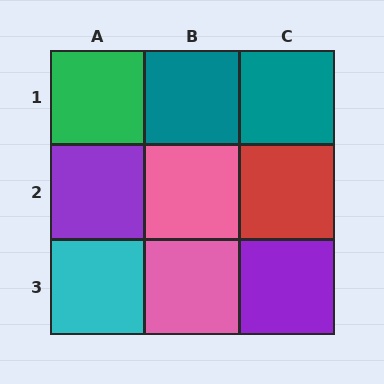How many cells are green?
1 cell is green.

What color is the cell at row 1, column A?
Green.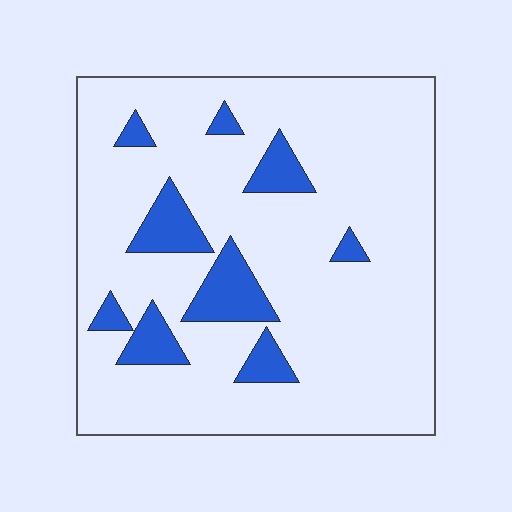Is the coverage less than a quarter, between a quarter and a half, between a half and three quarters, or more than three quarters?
Less than a quarter.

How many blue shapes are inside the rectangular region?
9.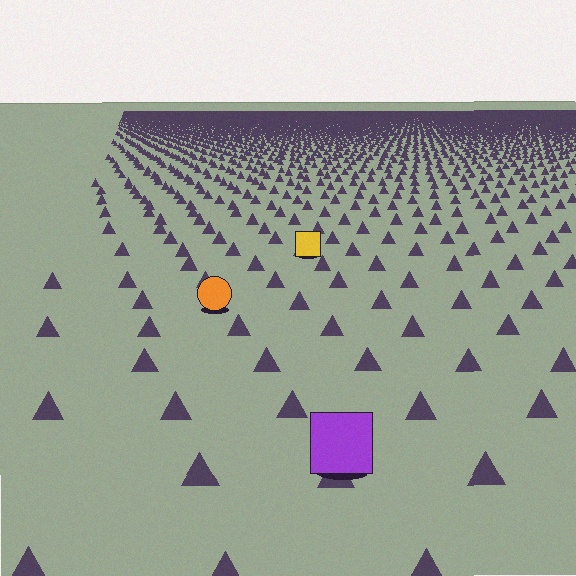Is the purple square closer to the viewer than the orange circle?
Yes. The purple square is closer — you can tell from the texture gradient: the ground texture is coarser near it.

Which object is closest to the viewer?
The purple square is closest. The texture marks near it are larger and more spread out.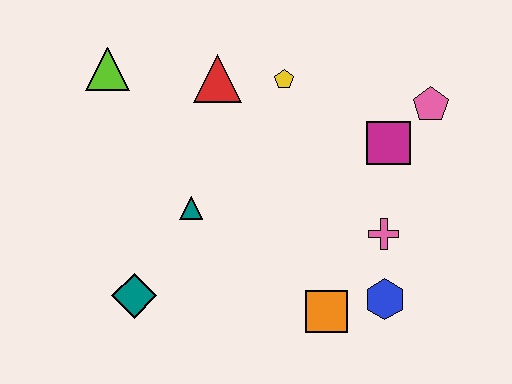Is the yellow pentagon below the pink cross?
No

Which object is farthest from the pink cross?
The lime triangle is farthest from the pink cross.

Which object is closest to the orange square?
The blue hexagon is closest to the orange square.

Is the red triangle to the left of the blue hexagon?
Yes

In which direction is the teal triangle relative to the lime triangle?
The teal triangle is below the lime triangle.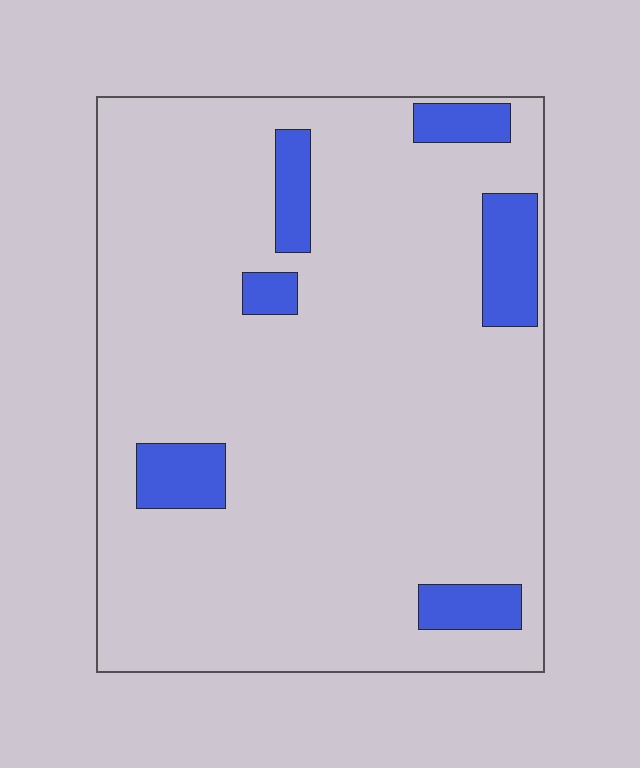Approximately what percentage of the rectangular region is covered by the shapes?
Approximately 10%.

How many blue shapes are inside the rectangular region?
6.